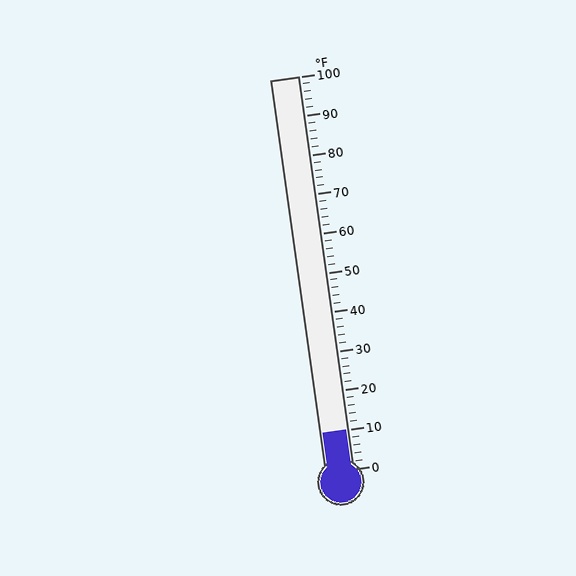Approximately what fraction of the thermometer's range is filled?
The thermometer is filled to approximately 10% of its range.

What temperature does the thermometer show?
The thermometer shows approximately 10°F.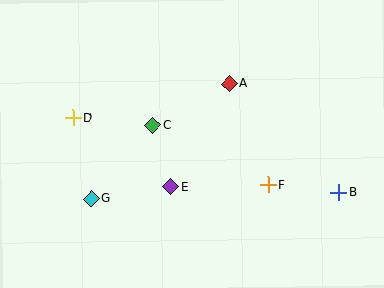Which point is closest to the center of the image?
Point C at (152, 125) is closest to the center.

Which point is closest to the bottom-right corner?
Point B is closest to the bottom-right corner.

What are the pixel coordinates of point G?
Point G is at (91, 198).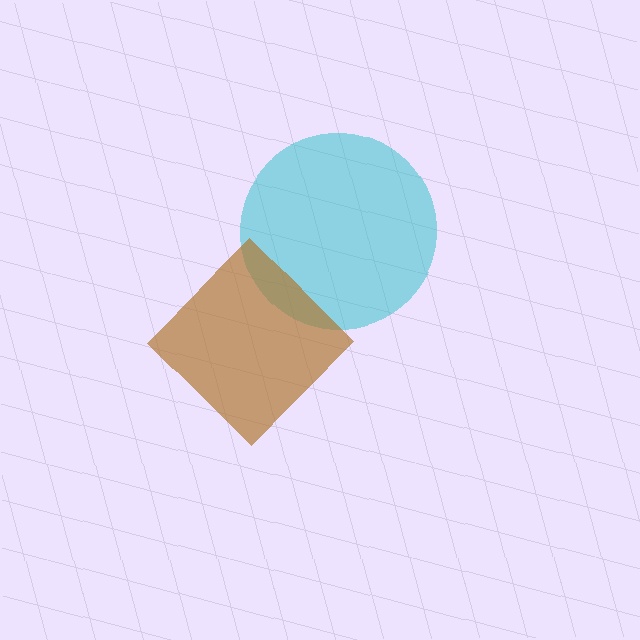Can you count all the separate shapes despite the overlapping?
Yes, there are 2 separate shapes.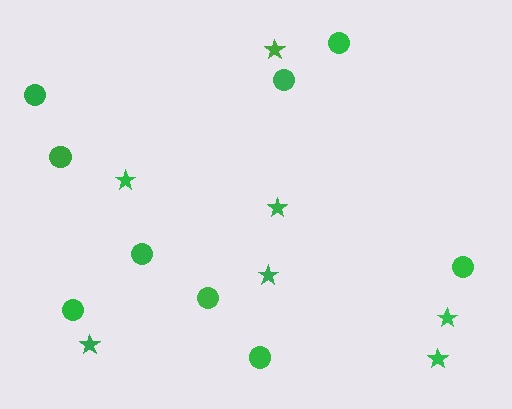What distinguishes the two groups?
There are 2 groups: one group of stars (7) and one group of circles (9).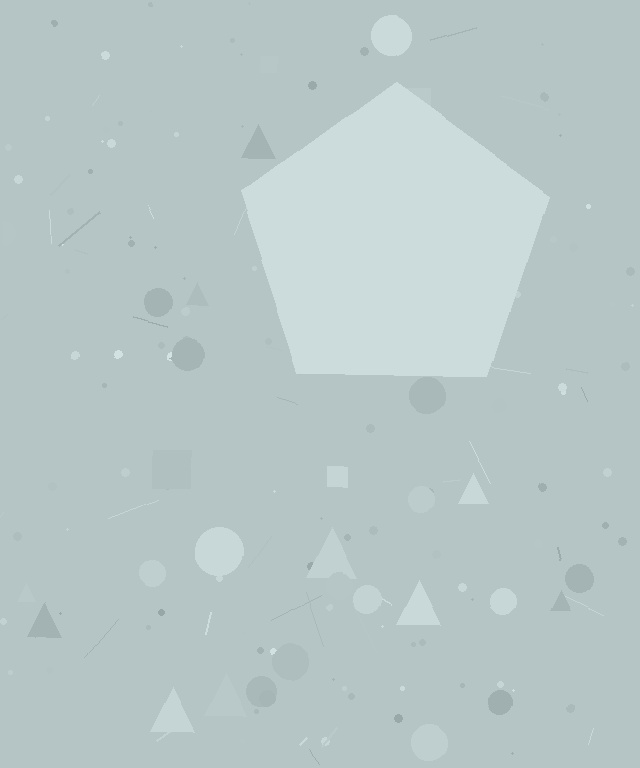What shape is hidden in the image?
A pentagon is hidden in the image.